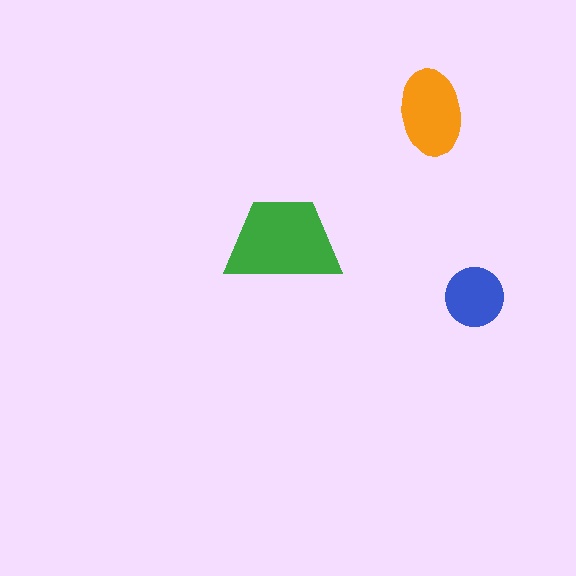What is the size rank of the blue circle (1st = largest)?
3rd.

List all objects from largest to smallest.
The green trapezoid, the orange ellipse, the blue circle.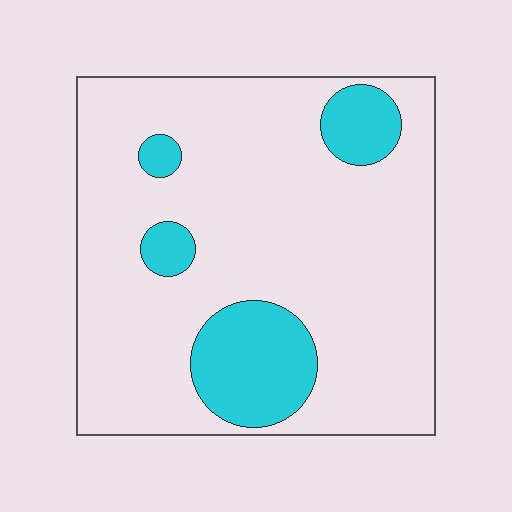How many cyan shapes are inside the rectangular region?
4.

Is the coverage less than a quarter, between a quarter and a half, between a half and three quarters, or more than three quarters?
Less than a quarter.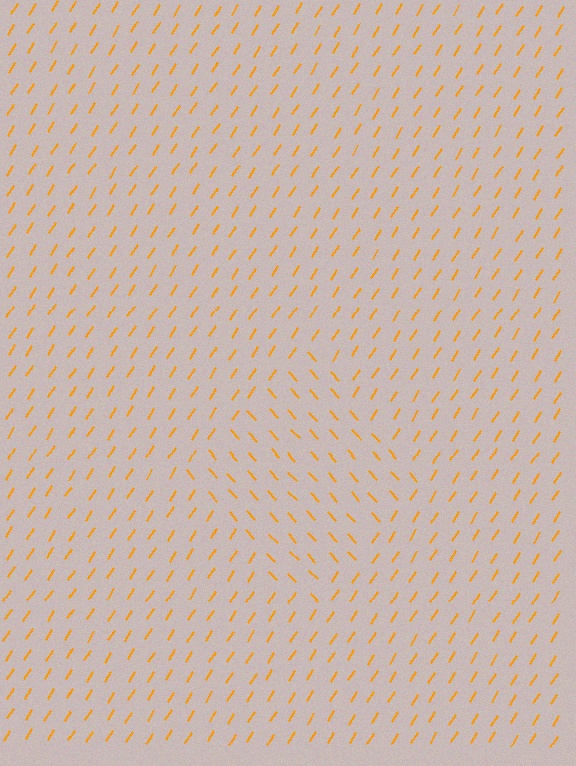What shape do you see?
I see a diamond.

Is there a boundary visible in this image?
Yes, there is a texture boundary formed by a change in line orientation.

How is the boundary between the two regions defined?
The boundary is defined purely by a change in line orientation (approximately 76 degrees difference). All lines are the same color and thickness.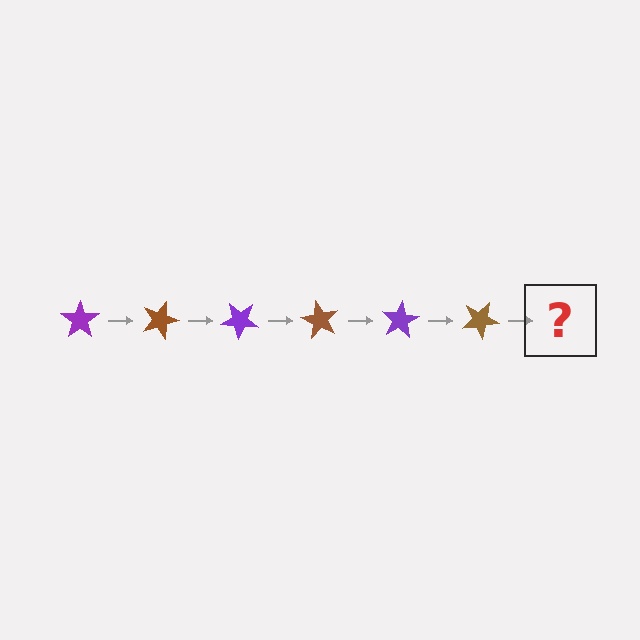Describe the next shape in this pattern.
It should be a purple star, rotated 120 degrees from the start.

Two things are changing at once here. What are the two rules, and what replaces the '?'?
The two rules are that it rotates 20 degrees each step and the color cycles through purple and brown. The '?' should be a purple star, rotated 120 degrees from the start.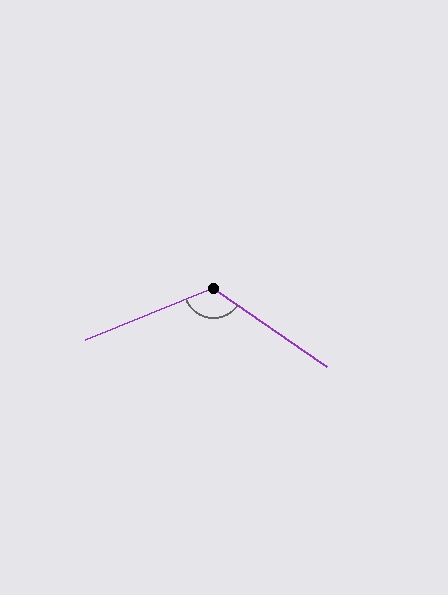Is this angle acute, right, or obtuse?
It is obtuse.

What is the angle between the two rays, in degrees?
Approximately 123 degrees.